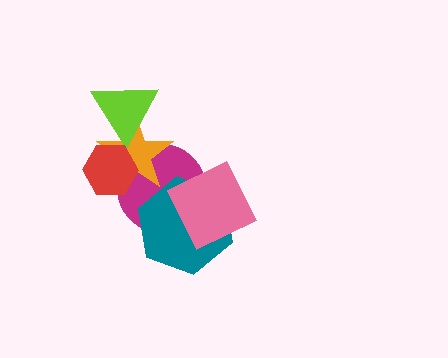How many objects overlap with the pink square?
2 objects overlap with the pink square.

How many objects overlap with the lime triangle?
1 object overlaps with the lime triangle.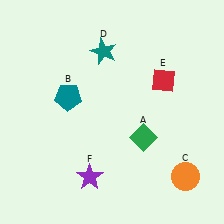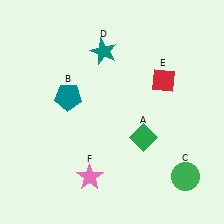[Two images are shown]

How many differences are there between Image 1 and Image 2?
There are 2 differences between the two images.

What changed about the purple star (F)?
In Image 1, F is purple. In Image 2, it changed to pink.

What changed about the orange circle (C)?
In Image 1, C is orange. In Image 2, it changed to green.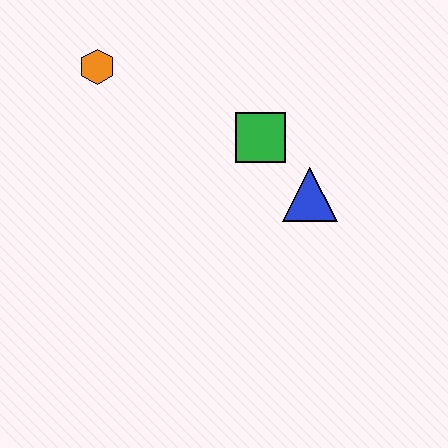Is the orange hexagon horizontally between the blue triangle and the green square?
No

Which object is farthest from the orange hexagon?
The blue triangle is farthest from the orange hexagon.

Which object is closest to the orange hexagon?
The green square is closest to the orange hexagon.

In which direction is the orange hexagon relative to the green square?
The orange hexagon is to the left of the green square.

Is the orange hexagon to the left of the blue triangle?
Yes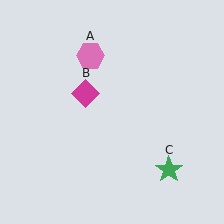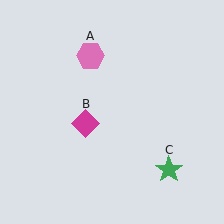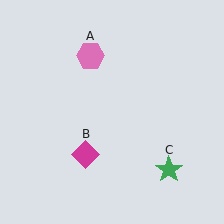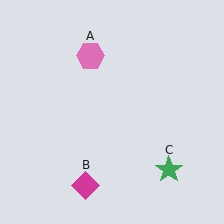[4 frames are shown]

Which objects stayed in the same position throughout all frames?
Pink hexagon (object A) and green star (object C) remained stationary.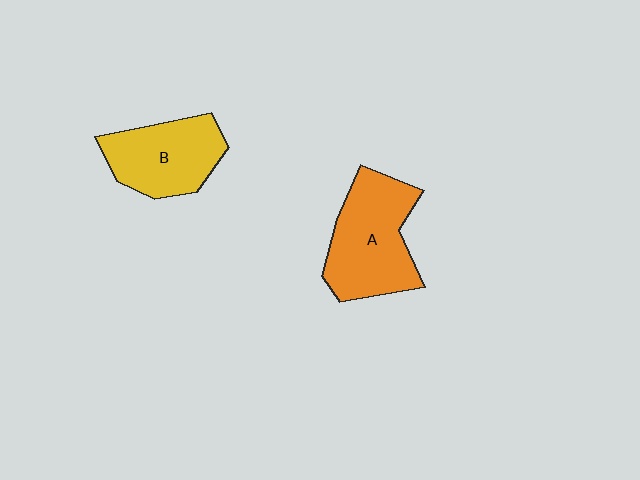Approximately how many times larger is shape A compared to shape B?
Approximately 1.2 times.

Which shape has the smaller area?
Shape B (yellow).